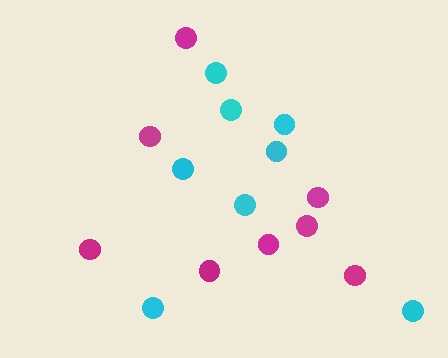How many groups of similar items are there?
There are 2 groups: one group of magenta circles (8) and one group of cyan circles (8).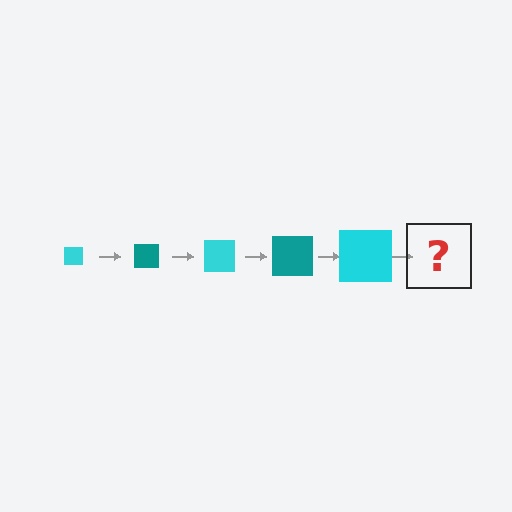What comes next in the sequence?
The next element should be a teal square, larger than the previous one.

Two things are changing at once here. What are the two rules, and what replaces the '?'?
The two rules are that the square grows larger each step and the color cycles through cyan and teal. The '?' should be a teal square, larger than the previous one.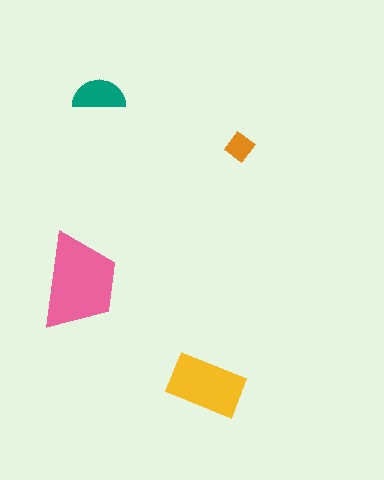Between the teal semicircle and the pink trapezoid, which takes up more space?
The pink trapezoid.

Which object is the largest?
The pink trapezoid.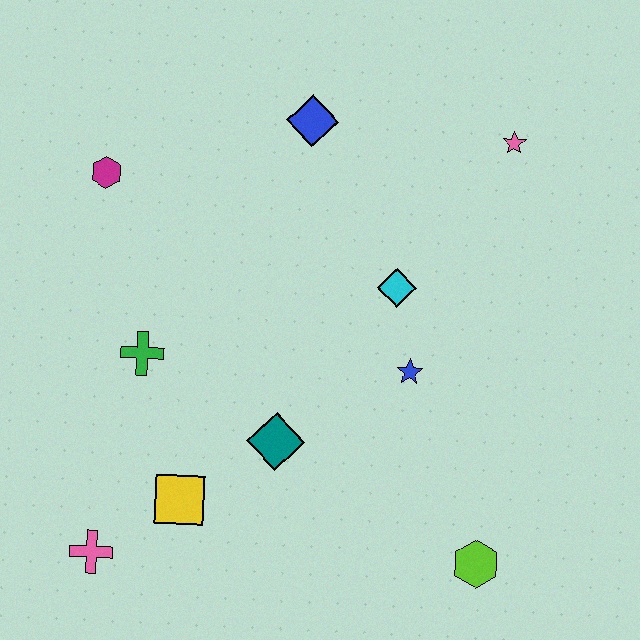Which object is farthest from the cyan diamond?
The pink cross is farthest from the cyan diamond.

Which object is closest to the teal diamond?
The yellow square is closest to the teal diamond.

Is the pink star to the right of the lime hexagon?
Yes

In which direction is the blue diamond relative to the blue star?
The blue diamond is above the blue star.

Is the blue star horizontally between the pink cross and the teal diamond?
No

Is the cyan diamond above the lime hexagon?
Yes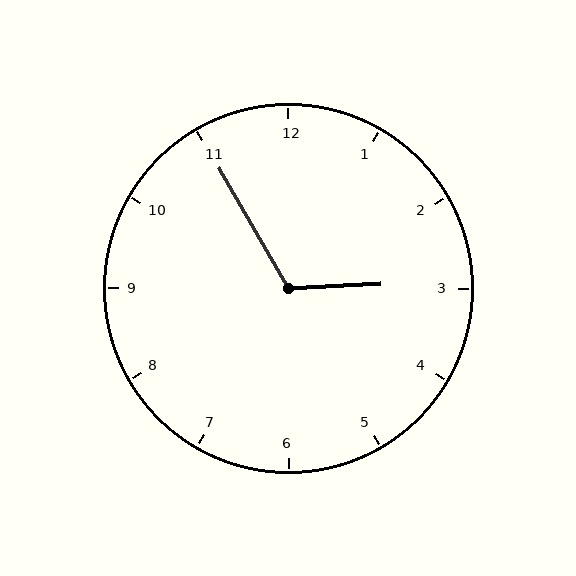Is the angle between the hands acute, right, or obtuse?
It is obtuse.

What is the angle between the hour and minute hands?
Approximately 118 degrees.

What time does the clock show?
2:55.